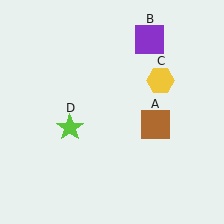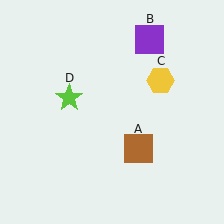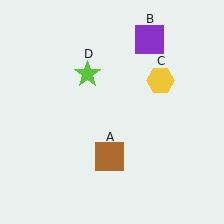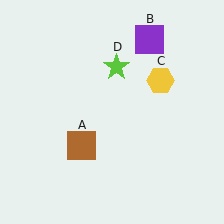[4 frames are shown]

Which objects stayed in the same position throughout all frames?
Purple square (object B) and yellow hexagon (object C) remained stationary.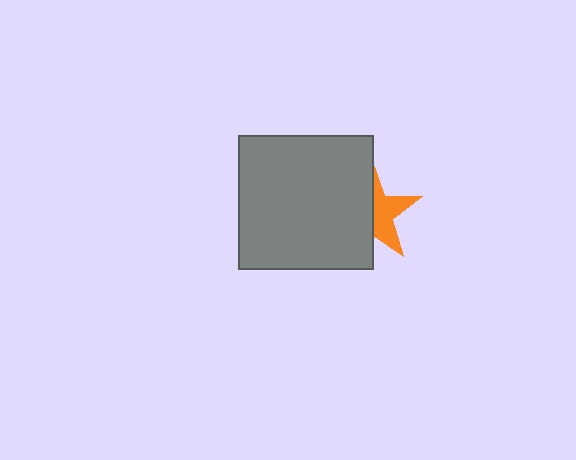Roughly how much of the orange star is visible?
About half of it is visible (roughly 46%).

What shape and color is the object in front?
The object in front is a gray square.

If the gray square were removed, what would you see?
You would see the complete orange star.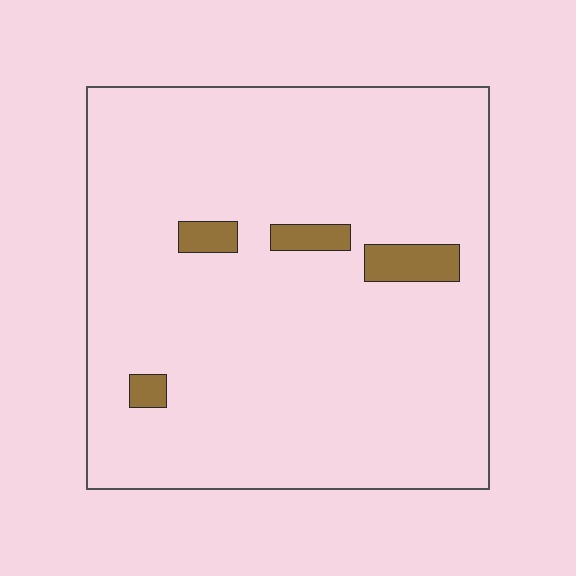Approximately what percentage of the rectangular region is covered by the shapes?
Approximately 5%.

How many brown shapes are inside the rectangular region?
4.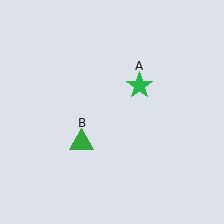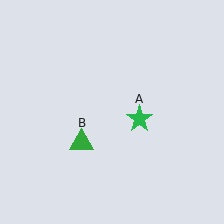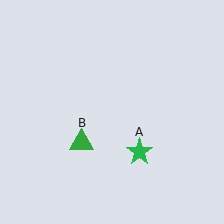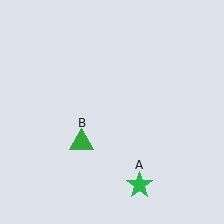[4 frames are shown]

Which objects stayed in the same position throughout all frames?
Green triangle (object B) remained stationary.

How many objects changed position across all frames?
1 object changed position: green star (object A).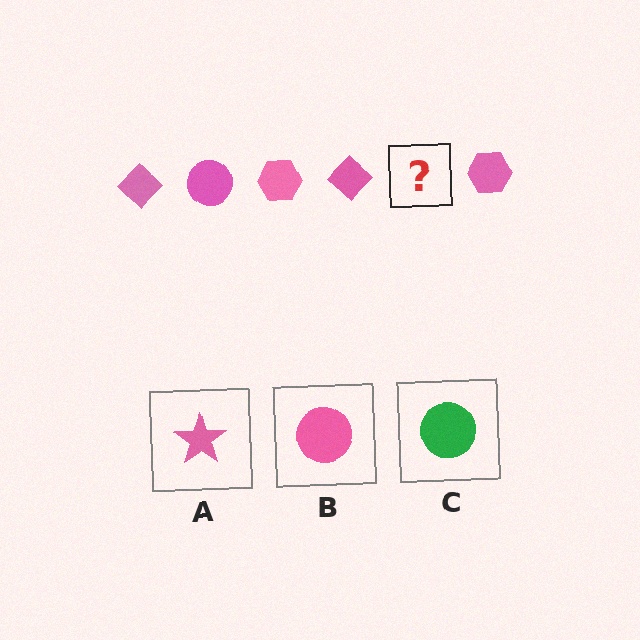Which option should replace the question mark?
Option B.